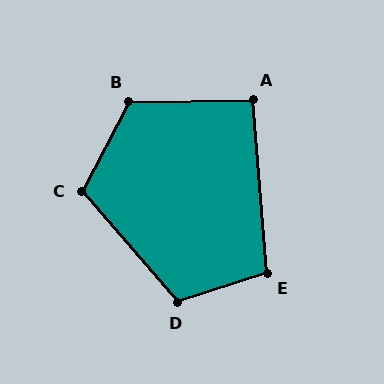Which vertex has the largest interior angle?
B, at approximately 118 degrees.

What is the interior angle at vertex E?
Approximately 103 degrees (obtuse).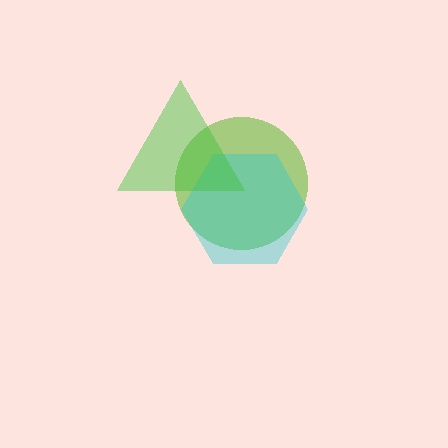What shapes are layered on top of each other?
The layered shapes are: a lime circle, a cyan hexagon, a green triangle.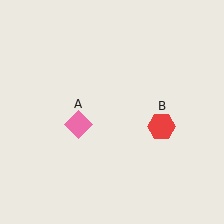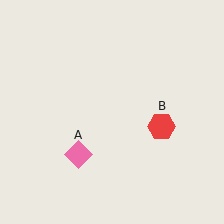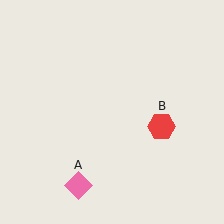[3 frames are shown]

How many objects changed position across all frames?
1 object changed position: pink diamond (object A).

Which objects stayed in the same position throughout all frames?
Red hexagon (object B) remained stationary.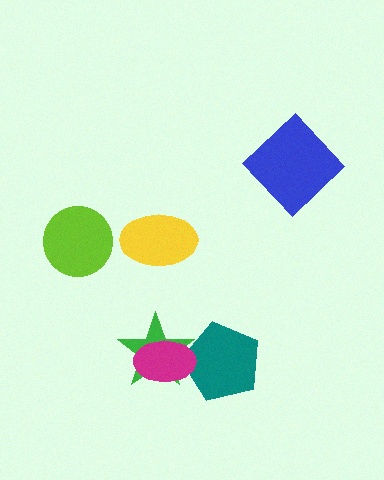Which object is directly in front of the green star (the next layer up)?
The teal pentagon is directly in front of the green star.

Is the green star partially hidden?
Yes, it is partially covered by another shape.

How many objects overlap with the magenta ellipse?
2 objects overlap with the magenta ellipse.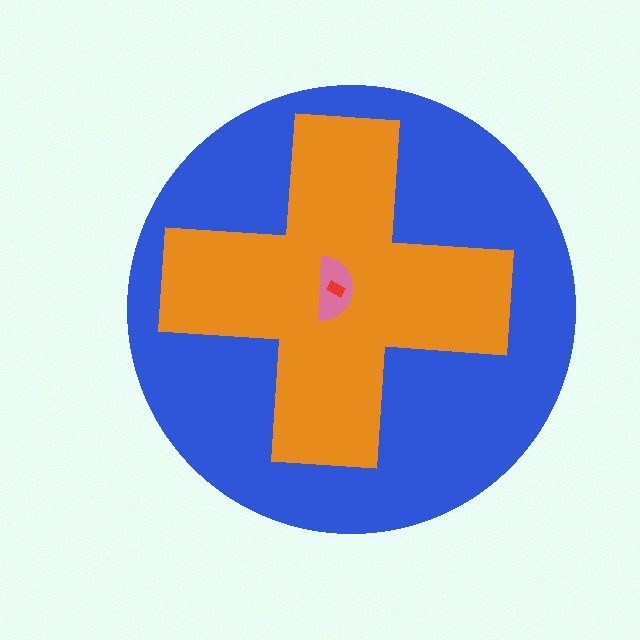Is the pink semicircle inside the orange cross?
Yes.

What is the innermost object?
The red rectangle.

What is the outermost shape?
The blue circle.